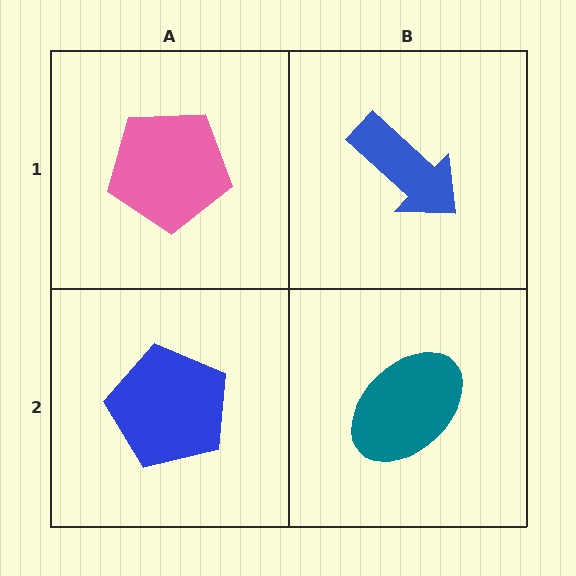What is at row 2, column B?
A teal ellipse.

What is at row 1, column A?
A pink pentagon.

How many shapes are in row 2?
2 shapes.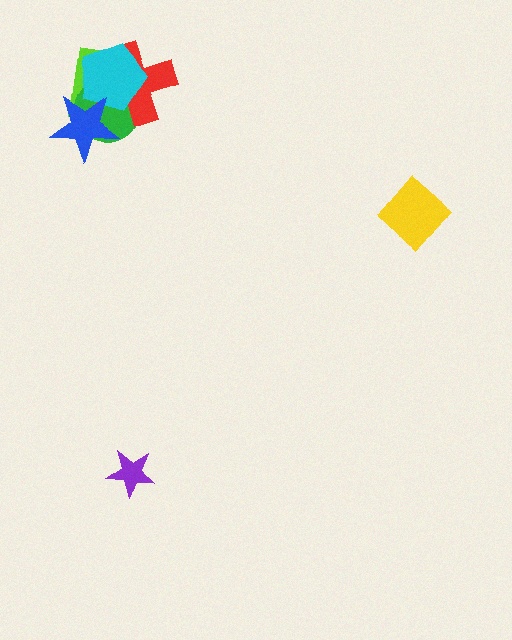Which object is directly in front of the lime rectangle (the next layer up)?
The green circle is directly in front of the lime rectangle.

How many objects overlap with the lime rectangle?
4 objects overlap with the lime rectangle.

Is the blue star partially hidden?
No, no other shape covers it.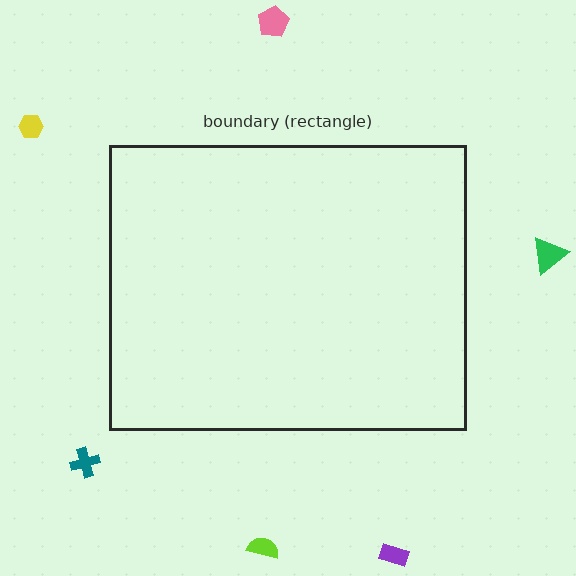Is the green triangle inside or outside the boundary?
Outside.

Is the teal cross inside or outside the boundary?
Outside.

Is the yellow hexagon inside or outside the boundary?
Outside.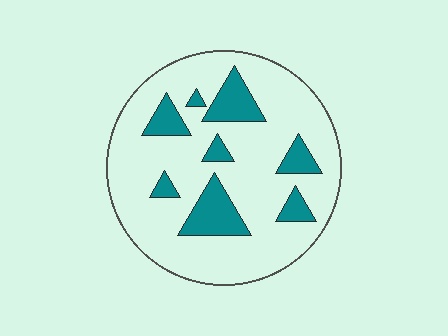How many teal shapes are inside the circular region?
8.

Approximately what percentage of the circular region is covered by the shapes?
Approximately 20%.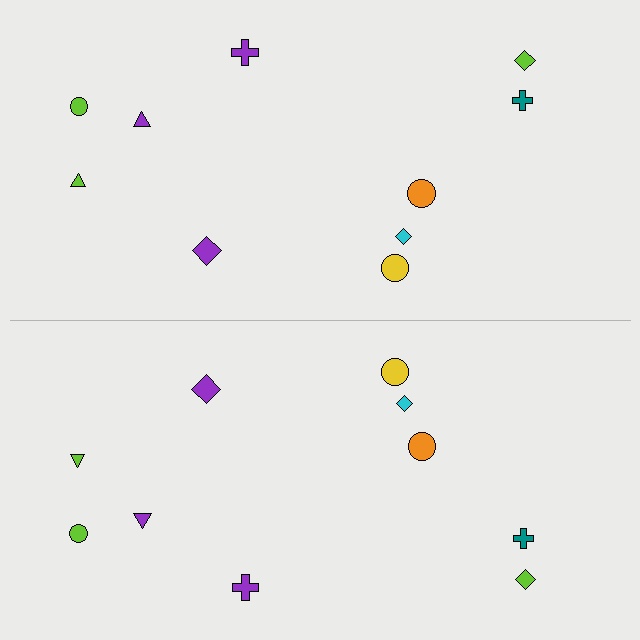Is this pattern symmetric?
Yes, this pattern has bilateral (reflection) symmetry.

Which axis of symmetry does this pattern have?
The pattern has a horizontal axis of symmetry running through the center of the image.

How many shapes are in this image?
There are 20 shapes in this image.